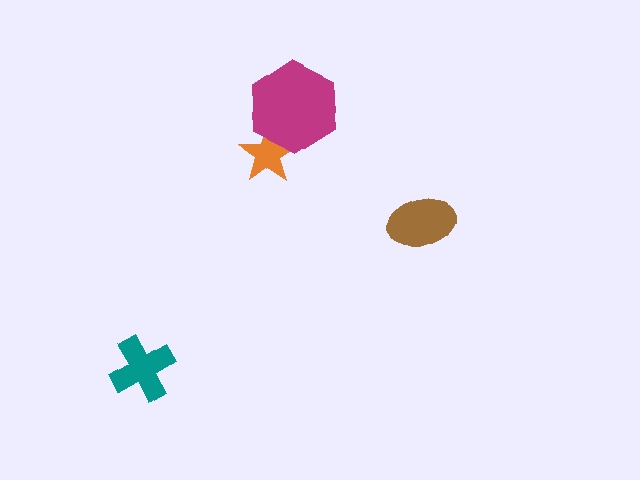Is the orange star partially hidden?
Yes, it is partially covered by another shape.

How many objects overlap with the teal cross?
0 objects overlap with the teal cross.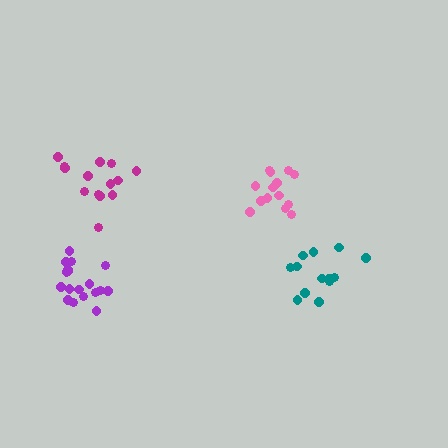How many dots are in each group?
Group 1: 14 dots, Group 2: 18 dots, Group 3: 14 dots, Group 4: 13 dots (59 total).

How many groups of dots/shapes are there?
There are 4 groups.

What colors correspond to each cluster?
The clusters are colored: pink, purple, magenta, teal.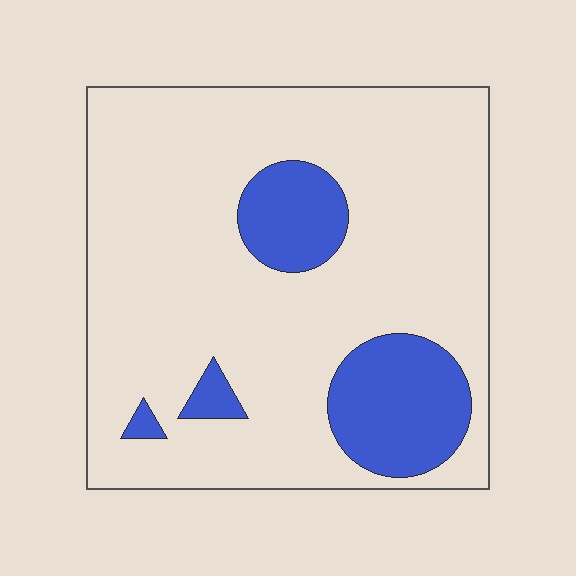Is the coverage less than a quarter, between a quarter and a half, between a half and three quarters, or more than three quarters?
Less than a quarter.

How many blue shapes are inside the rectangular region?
4.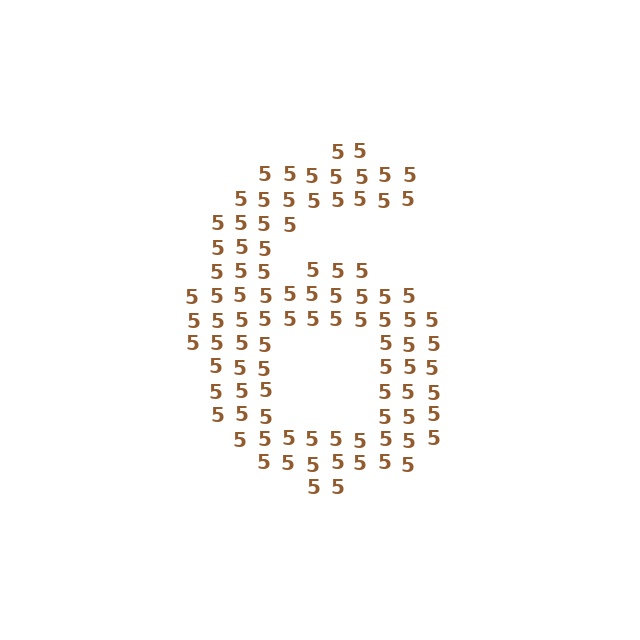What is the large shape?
The large shape is the digit 6.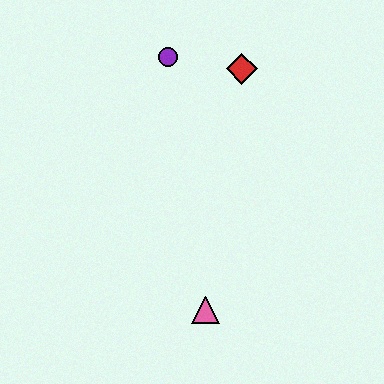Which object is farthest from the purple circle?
The pink triangle is farthest from the purple circle.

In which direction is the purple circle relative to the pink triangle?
The purple circle is above the pink triangle.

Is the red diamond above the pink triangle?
Yes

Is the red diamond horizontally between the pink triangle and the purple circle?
No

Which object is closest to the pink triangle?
The red diamond is closest to the pink triangle.